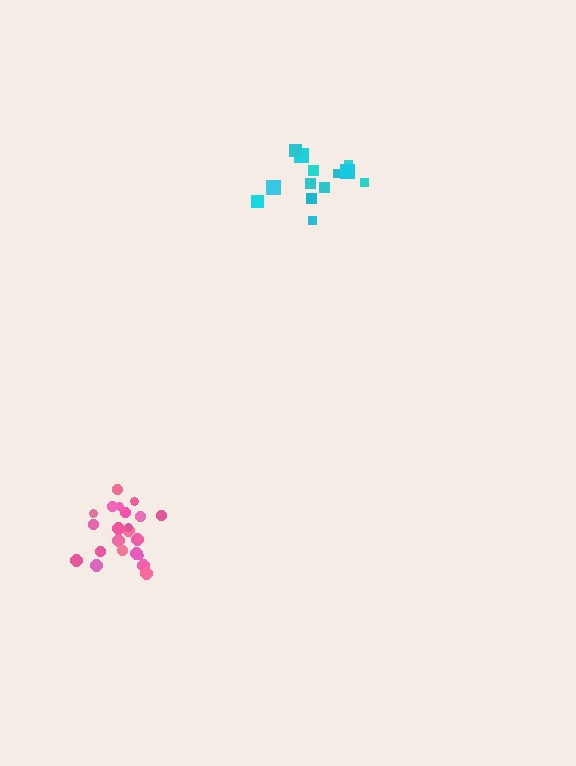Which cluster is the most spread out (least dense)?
Cyan.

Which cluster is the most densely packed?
Pink.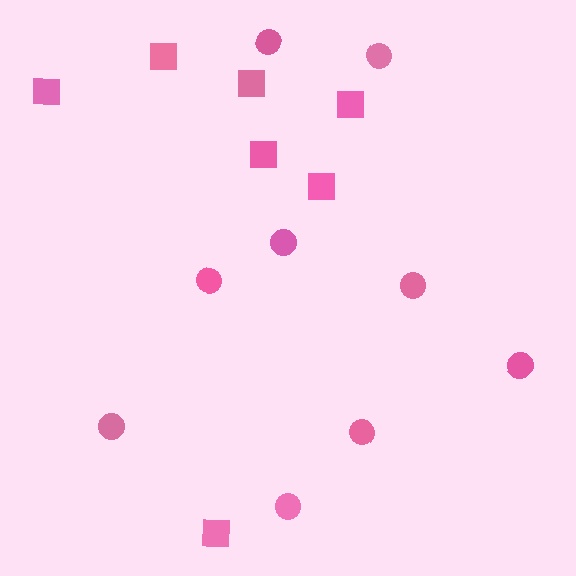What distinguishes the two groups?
There are 2 groups: one group of circles (9) and one group of squares (7).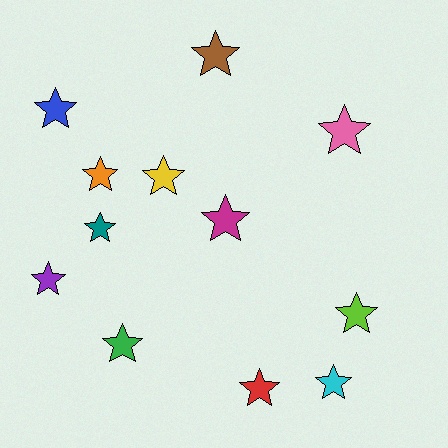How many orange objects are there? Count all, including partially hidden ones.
There is 1 orange object.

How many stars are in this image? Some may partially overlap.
There are 12 stars.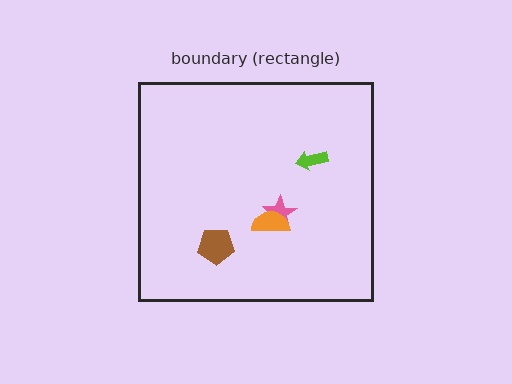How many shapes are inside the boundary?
4 inside, 0 outside.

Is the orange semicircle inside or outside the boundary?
Inside.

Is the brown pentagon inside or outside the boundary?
Inside.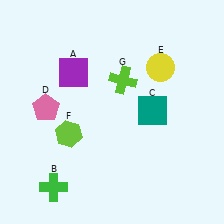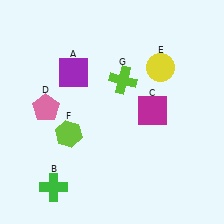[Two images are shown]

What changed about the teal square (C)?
In Image 1, C is teal. In Image 2, it changed to magenta.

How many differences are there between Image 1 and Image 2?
There is 1 difference between the two images.